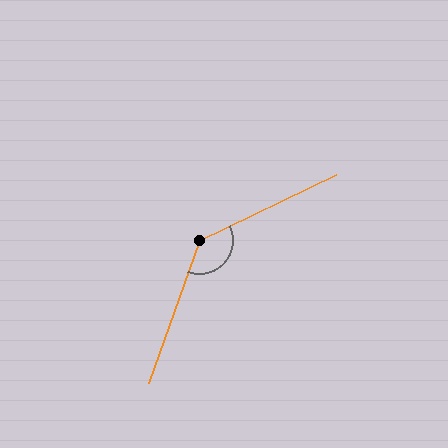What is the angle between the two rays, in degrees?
Approximately 135 degrees.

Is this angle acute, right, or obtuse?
It is obtuse.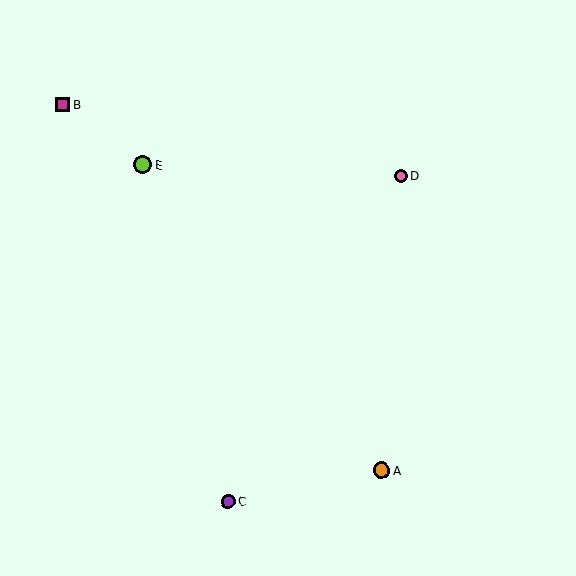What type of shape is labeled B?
Shape B is a magenta square.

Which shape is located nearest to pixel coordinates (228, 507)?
The purple circle (labeled C) at (228, 502) is nearest to that location.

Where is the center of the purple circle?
The center of the purple circle is at (228, 502).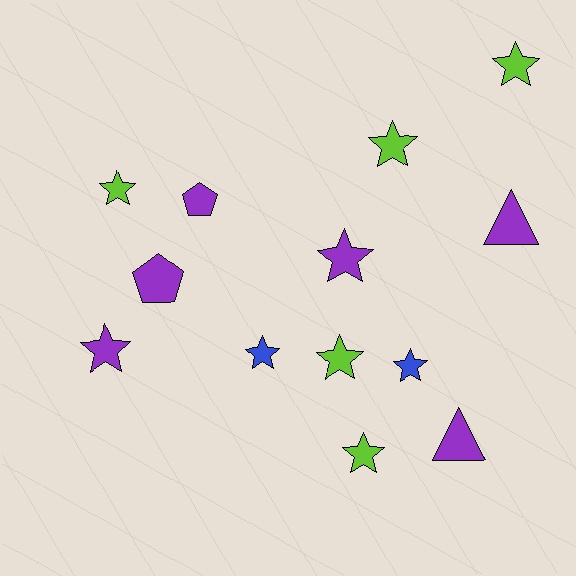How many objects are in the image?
There are 13 objects.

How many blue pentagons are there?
There are no blue pentagons.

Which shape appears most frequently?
Star, with 9 objects.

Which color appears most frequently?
Purple, with 6 objects.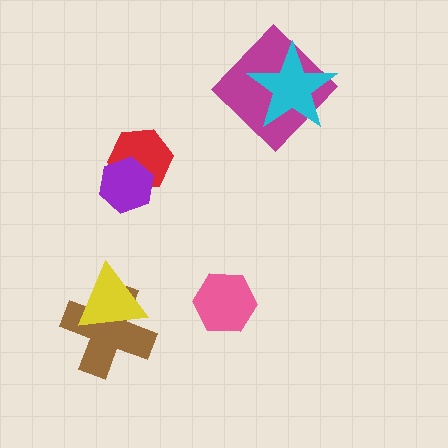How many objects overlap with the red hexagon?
1 object overlaps with the red hexagon.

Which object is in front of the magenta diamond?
The cyan star is in front of the magenta diamond.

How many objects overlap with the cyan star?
1 object overlaps with the cyan star.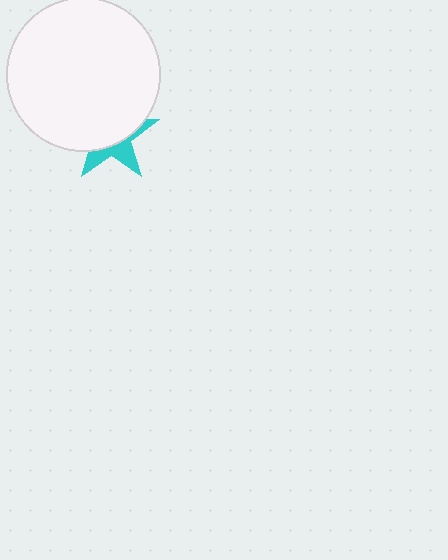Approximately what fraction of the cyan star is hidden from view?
Roughly 63% of the cyan star is hidden behind the white circle.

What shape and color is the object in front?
The object in front is a white circle.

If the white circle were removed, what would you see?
You would see the complete cyan star.